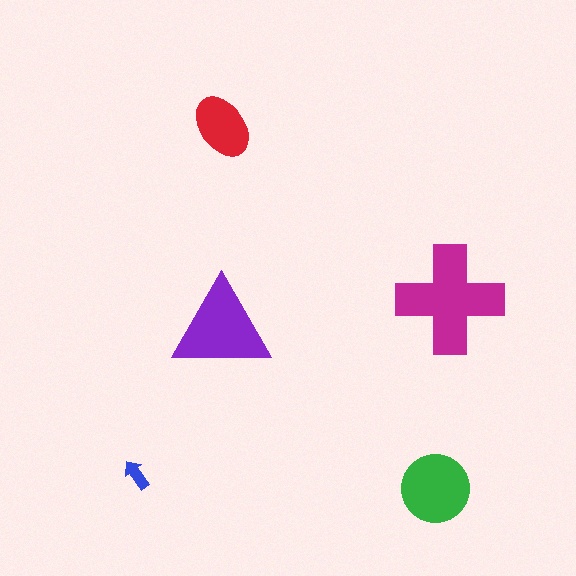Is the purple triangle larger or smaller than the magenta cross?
Smaller.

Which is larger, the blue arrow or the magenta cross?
The magenta cross.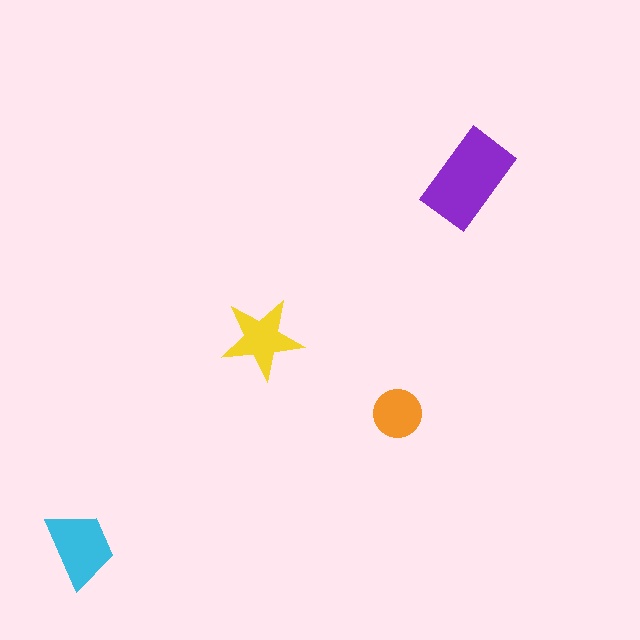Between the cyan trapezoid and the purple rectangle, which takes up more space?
The purple rectangle.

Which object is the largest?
The purple rectangle.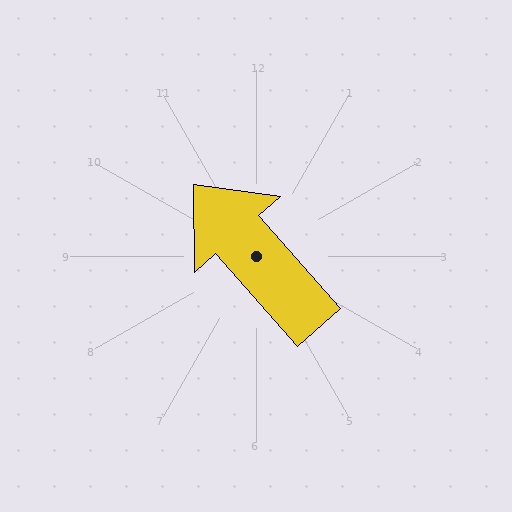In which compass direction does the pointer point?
Northwest.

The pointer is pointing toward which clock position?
Roughly 11 o'clock.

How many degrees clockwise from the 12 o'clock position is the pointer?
Approximately 319 degrees.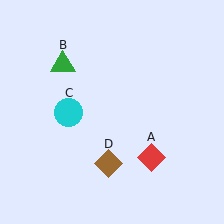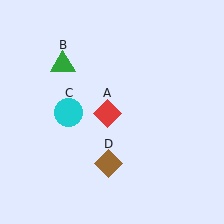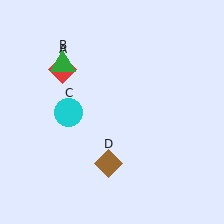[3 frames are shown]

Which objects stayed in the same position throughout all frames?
Green triangle (object B) and cyan circle (object C) and brown diamond (object D) remained stationary.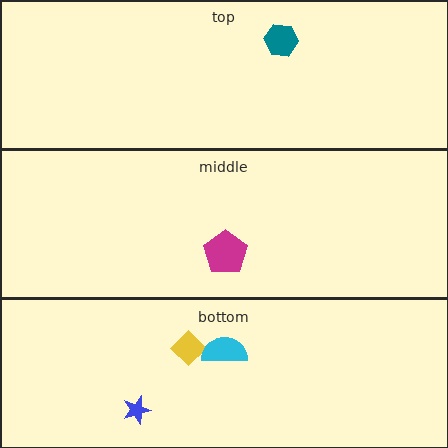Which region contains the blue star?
The bottom region.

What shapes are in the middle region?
The magenta pentagon.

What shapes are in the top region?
The teal hexagon.